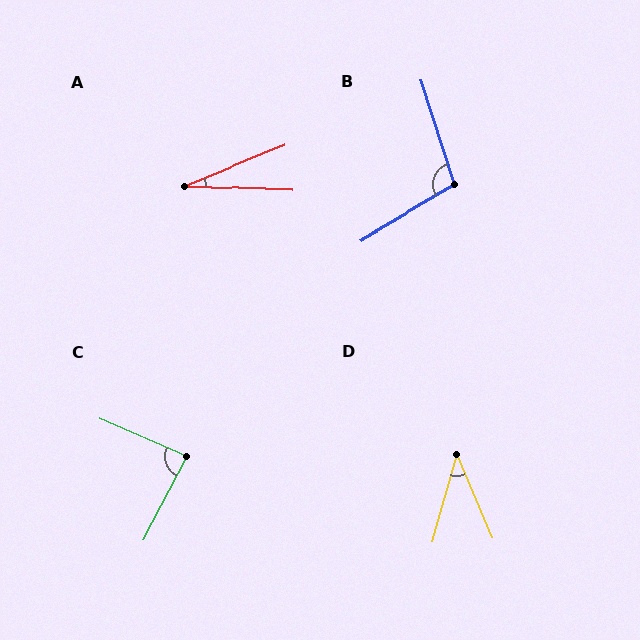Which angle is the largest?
B, at approximately 102 degrees.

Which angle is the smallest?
A, at approximately 24 degrees.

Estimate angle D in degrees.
Approximately 39 degrees.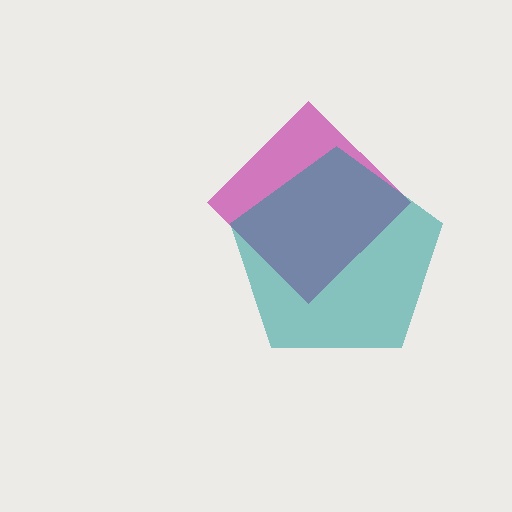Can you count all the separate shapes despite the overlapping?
Yes, there are 2 separate shapes.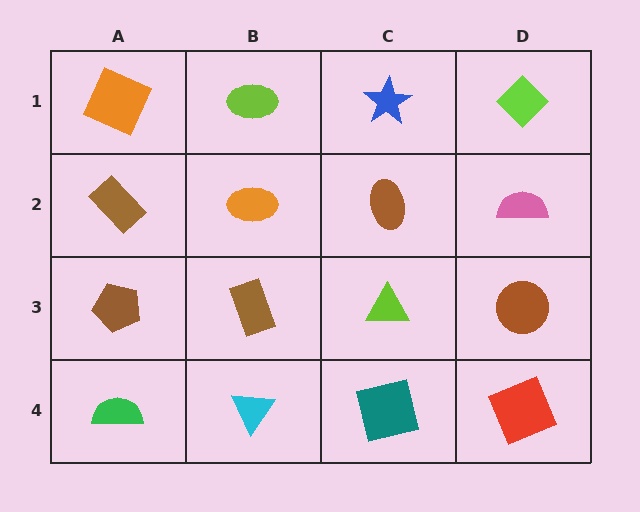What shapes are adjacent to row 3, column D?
A pink semicircle (row 2, column D), a red square (row 4, column D), a lime triangle (row 3, column C).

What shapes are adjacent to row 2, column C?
A blue star (row 1, column C), a lime triangle (row 3, column C), an orange ellipse (row 2, column B), a pink semicircle (row 2, column D).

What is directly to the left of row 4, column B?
A green semicircle.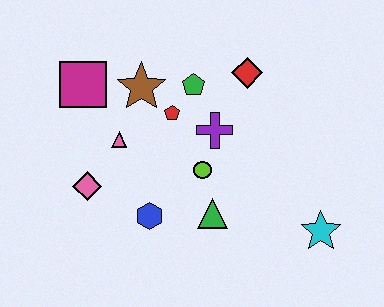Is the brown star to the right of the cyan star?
No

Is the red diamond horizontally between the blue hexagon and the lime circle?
No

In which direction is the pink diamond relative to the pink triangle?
The pink diamond is below the pink triangle.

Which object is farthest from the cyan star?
The magenta square is farthest from the cyan star.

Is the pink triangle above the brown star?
No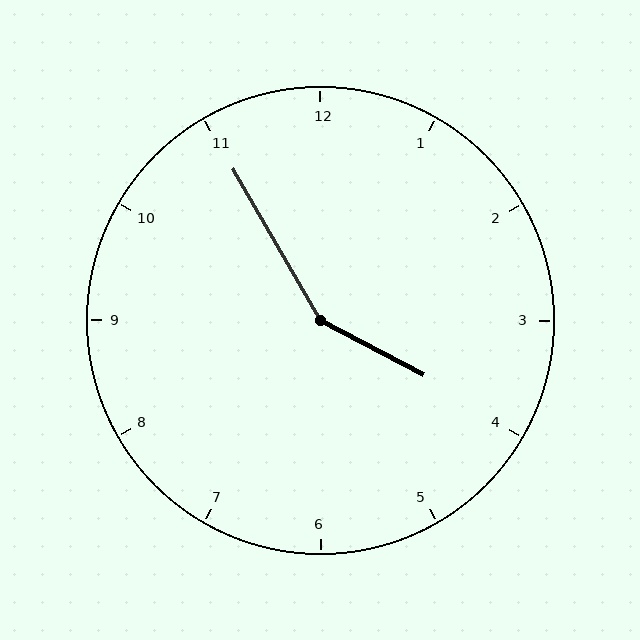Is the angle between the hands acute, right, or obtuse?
It is obtuse.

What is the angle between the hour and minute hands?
Approximately 148 degrees.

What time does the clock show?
3:55.